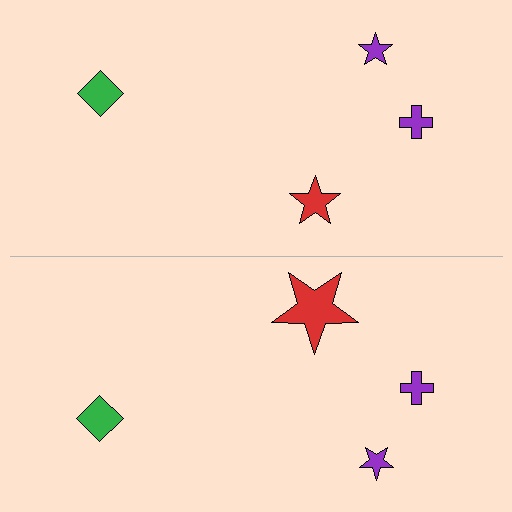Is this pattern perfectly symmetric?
No, the pattern is not perfectly symmetric. The red star on the bottom side has a different size than its mirror counterpart.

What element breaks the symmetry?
The red star on the bottom side has a different size than its mirror counterpart.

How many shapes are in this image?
There are 8 shapes in this image.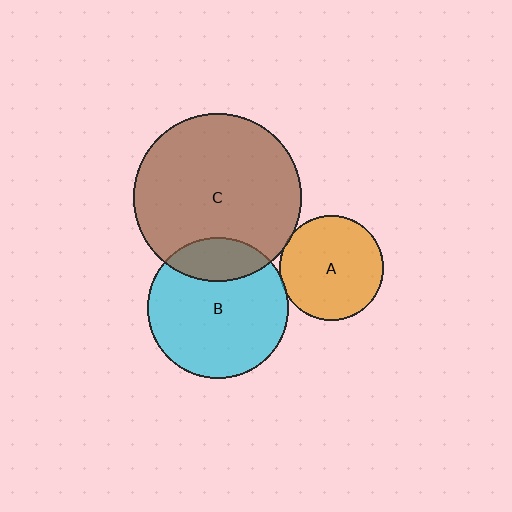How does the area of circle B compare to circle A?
Approximately 1.8 times.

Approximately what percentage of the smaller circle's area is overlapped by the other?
Approximately 5%.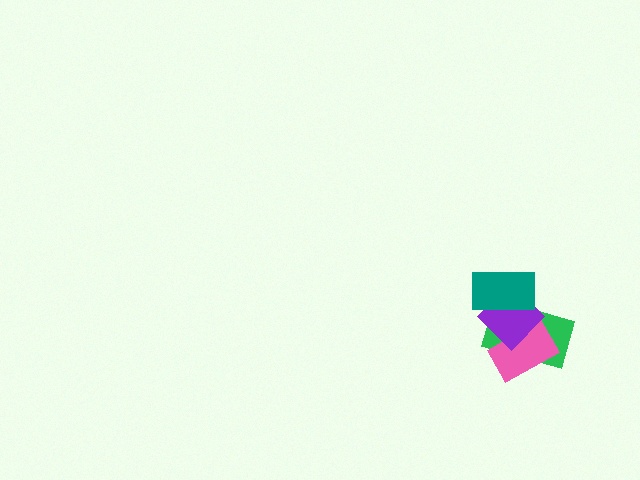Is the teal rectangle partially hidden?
No, no other shape covers it.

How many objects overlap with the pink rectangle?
2 objects overlap with the pink rectangle.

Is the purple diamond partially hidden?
Yes, it is partially covered by another shape.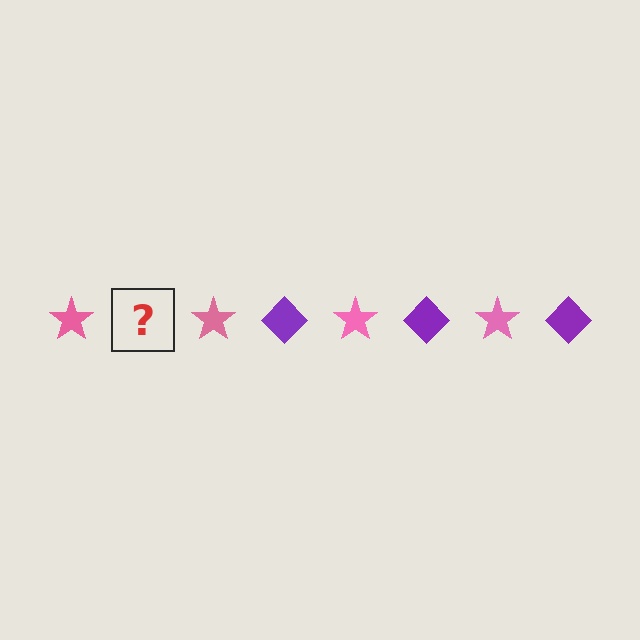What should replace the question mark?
The question mark should be replaced with a purple diamond.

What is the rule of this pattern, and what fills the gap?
The rule is that the pattern alternates between pink star and purple diamond. The gap should be filled with a purple diamond.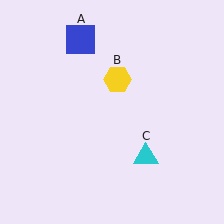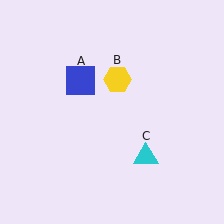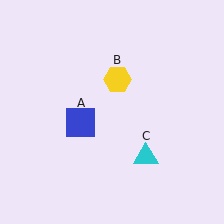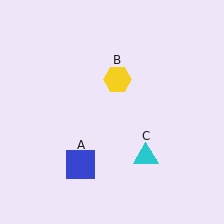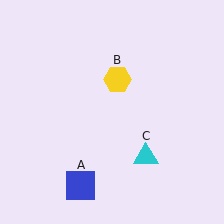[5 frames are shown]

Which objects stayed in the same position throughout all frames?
Yellow hexagon (object B) and cyan triangle (object C) remained stationary.